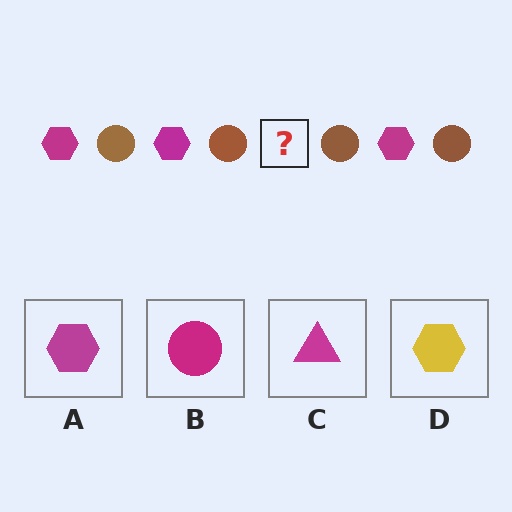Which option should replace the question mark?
Option A.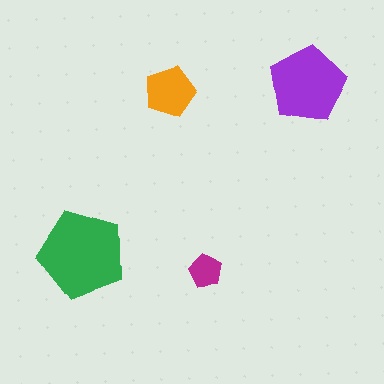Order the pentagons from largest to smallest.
the green one, the purple one, the orange one, the magenta one.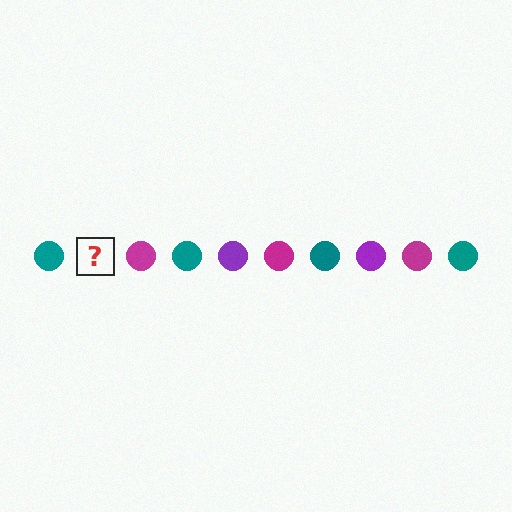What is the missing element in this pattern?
The missing element is a purple circle.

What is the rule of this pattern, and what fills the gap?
The rule is that the pattern cycles through teal, purple, magenta circles. The gap should be filled with a purple circle.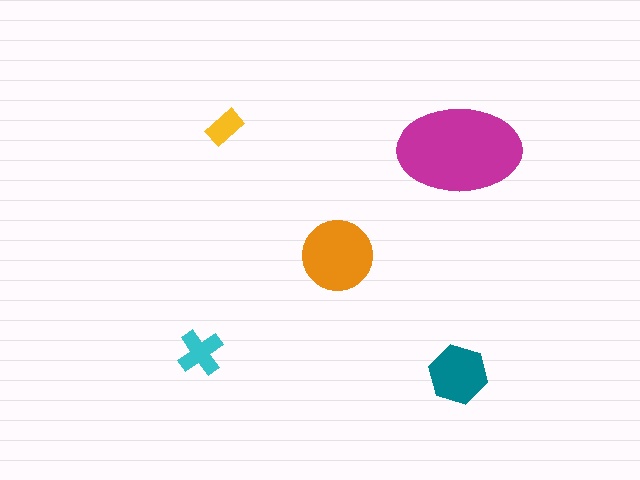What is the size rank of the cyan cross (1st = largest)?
4th.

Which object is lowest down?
The teal hexagon is bottommost.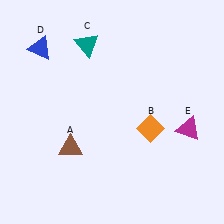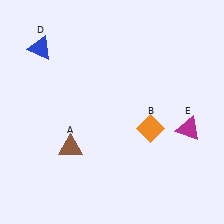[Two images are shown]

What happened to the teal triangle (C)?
The teal triangle (C) was removed in Image 2. It was in the top-left area of Image 1.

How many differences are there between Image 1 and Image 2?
There is 1 difference between the two images.